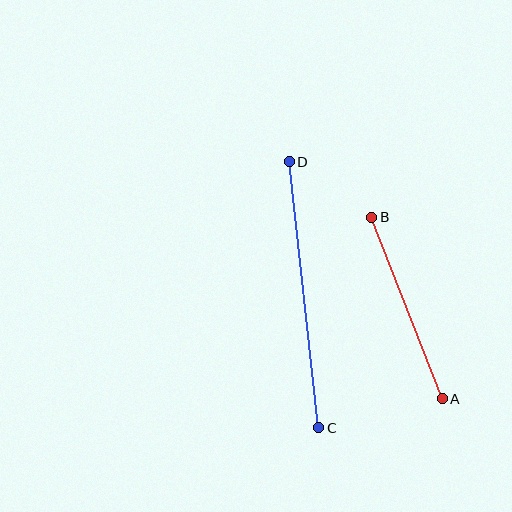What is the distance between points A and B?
The distance is approximately 194 pixels.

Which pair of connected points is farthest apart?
Points C and D are farthest apart.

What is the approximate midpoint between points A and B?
The midpoint is at approximately (407, 308) pixels.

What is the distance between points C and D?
The distance is approximately 267 pixels.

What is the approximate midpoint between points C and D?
The midpoint is at approximately (304, 295) pixels.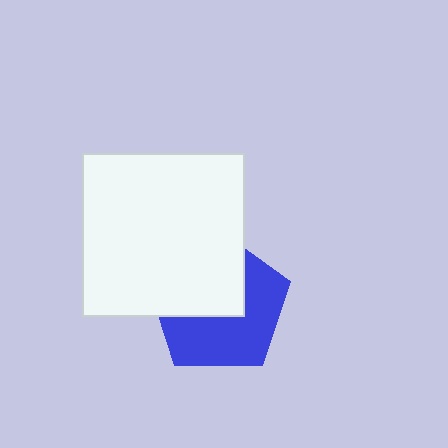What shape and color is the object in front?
The object in front is a white square.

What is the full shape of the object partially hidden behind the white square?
The partially hidden object is a blue pentagon.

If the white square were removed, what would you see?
You would see the complete blue pentagon.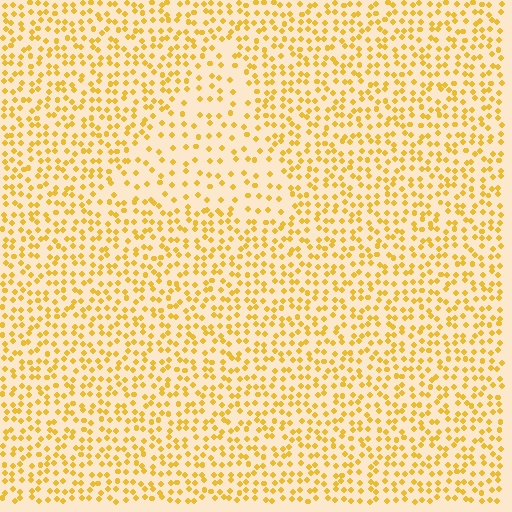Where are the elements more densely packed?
The elements are more densely packed outside the triangle boundary.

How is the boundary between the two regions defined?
The boundary is defined by a change in element density (approximately 1.9x ratio). All elements are the same color, size, and shape.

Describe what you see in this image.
The image contains small yellow elements arranged at two different densities. A triangle-shaped region is visible where the elements are less densely packed than the surrounding area.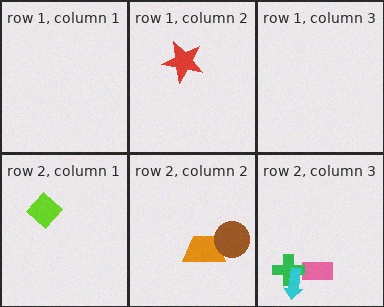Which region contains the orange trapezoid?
The row 2, column 2 region.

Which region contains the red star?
The row 1, column 2 region.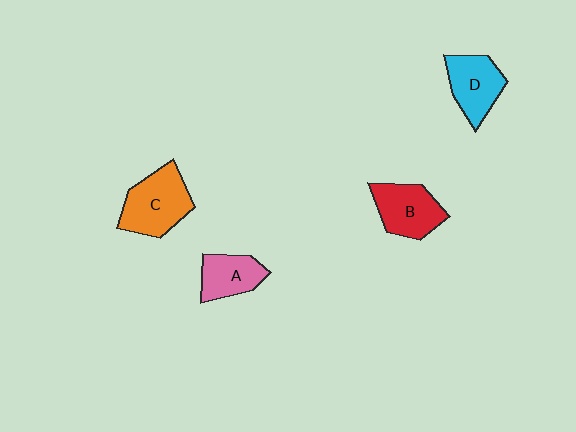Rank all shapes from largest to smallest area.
From largest to smallest: C (orange), B (red), D (cyan), A (pink).